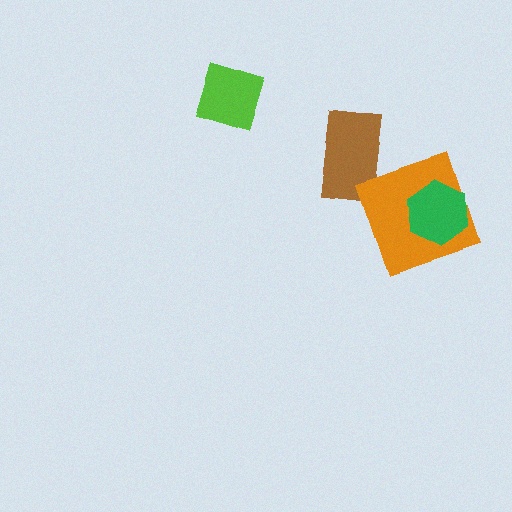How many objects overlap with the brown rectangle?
0 objects overlap with the brown rectangle.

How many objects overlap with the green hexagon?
1 object overlaps with the green hexagon.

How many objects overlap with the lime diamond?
0 objects overlap with the lime diamond.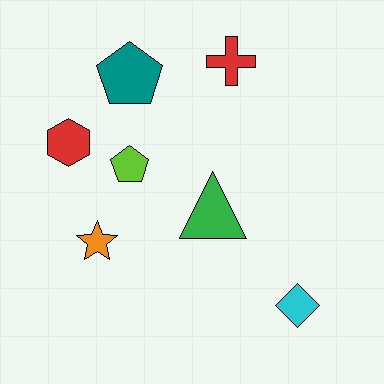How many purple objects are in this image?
There are no purple objects.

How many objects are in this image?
There are 7 objects.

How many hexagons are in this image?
There is 1 hexagon.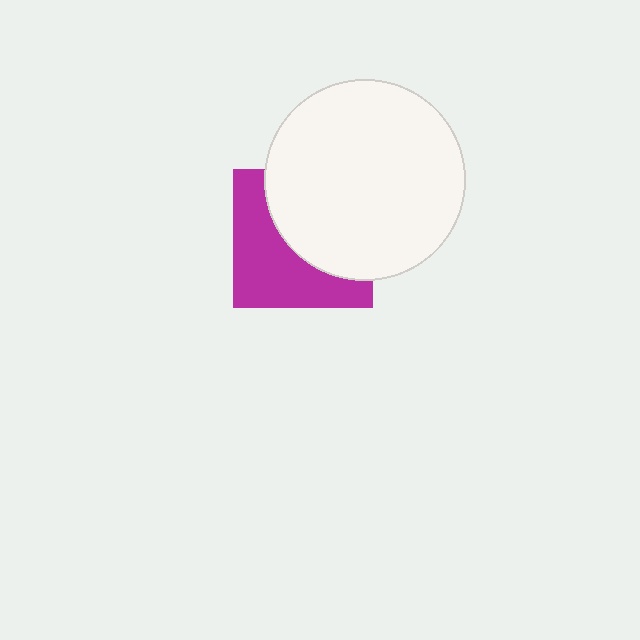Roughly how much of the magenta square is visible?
About half of it is visible (roughly 48%).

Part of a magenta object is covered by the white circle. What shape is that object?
It is a square.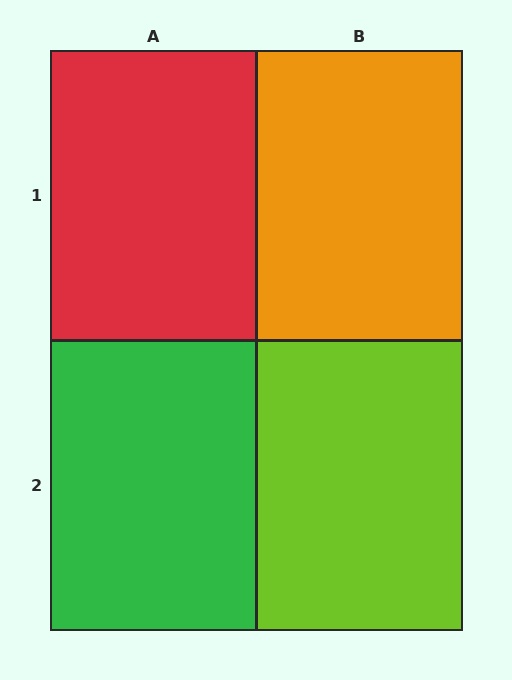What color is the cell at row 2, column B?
Lime.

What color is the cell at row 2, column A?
Green.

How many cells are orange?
1 cell is orange.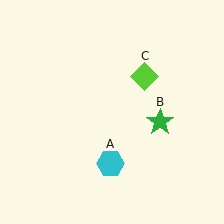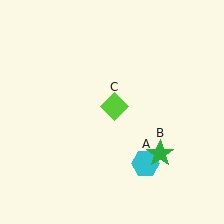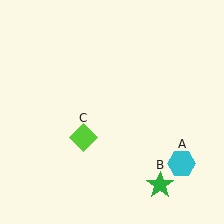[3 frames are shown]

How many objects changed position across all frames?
3 objects changed position: cyan hexagon (object A), green star (object B), lime diamond (object C).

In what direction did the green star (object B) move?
The green star (object B) moved down.